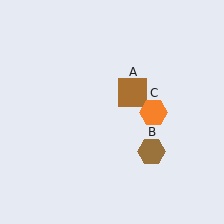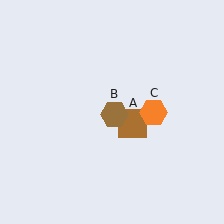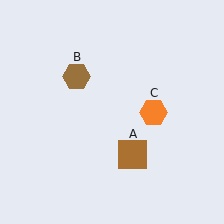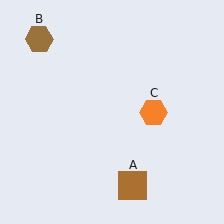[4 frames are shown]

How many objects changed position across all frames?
2 objects changed position: brown square (object A), brown hexagon (object B).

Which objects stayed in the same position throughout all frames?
Orange hexagon (object C) remained stationary.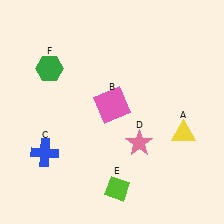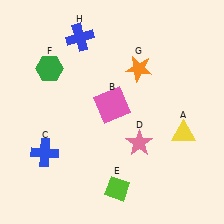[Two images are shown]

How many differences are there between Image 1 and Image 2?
There are 2 differences between the two images.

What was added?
An orange star (G), a blue cross (H) were added in Image 2.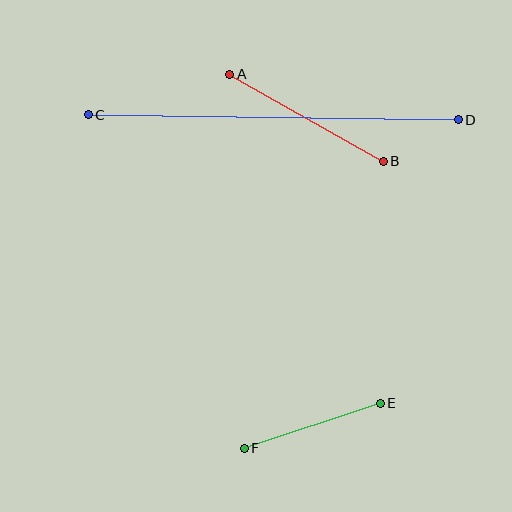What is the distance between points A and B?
The distance is approximately 176 pixels.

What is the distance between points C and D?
The distance is approximately 370 pixels.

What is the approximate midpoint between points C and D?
The midpoint is at approximately (273, 117) pixels.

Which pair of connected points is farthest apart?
Points C and D are farthest apart.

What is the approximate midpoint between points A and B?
The midpoint is at approximately (307, 118) pixels.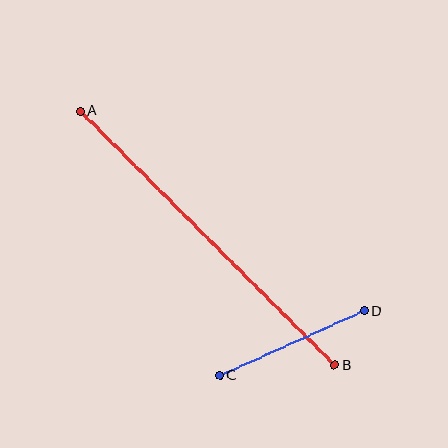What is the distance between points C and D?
The distance is approximately 158 pixels.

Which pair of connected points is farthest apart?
Points A and B are farthest apart.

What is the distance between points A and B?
The distance is approximately 359 pixels.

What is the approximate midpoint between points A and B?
The midpoint is at approximately (208, 238) pixels.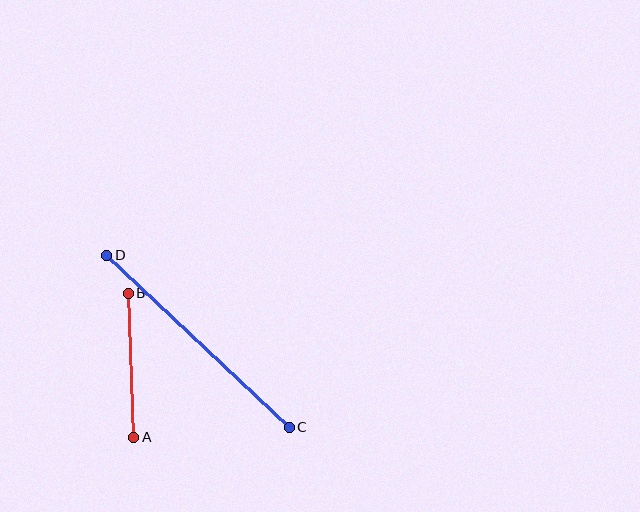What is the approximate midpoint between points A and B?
The midpoint is at approximately (131, 365) pixels.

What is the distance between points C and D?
The distance is approximately 251 pixels.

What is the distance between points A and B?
The distance is approximately 144 pixels.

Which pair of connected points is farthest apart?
Points C and D are farthest apart.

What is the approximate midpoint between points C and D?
The midpoint is at approximately (198, 341) pixels.